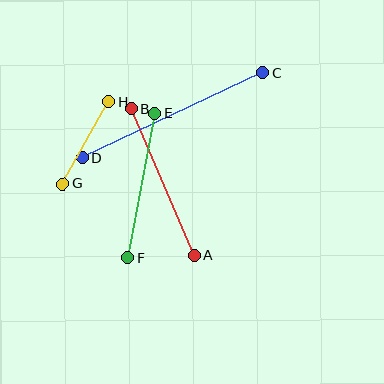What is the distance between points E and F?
The distance is approximately 147 pixels.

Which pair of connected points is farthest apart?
Points C and D are farthest apart.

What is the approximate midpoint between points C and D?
The midpoint is at approximately (172, 115) pixels.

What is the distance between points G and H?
The distance is approximately 94 pixels.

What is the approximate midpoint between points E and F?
The midpoint is at approximately (141, 186) pixels.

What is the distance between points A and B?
The distance is approximately 159 pixels.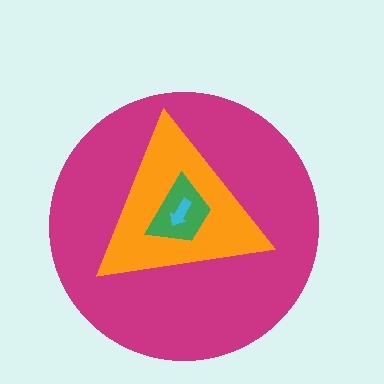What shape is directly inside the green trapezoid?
The cyan arrow.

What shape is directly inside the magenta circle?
The orange triangle.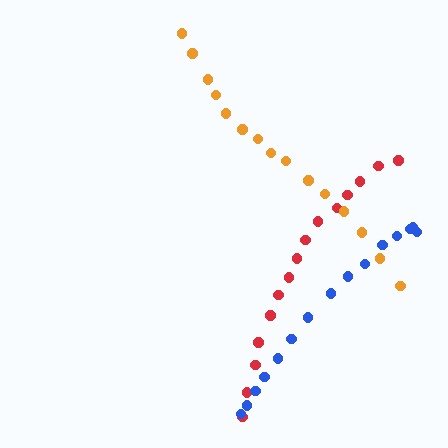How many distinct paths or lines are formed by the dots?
There are 3 distinct paths.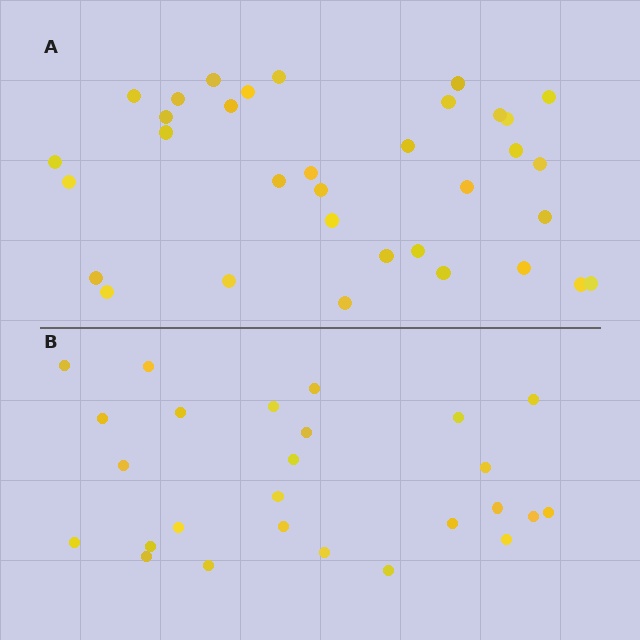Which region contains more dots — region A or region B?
Region A (the top region) has more dots.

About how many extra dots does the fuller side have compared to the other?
Region A has roughly 8 or so more dots than region B.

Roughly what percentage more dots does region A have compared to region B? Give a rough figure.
About 30% more.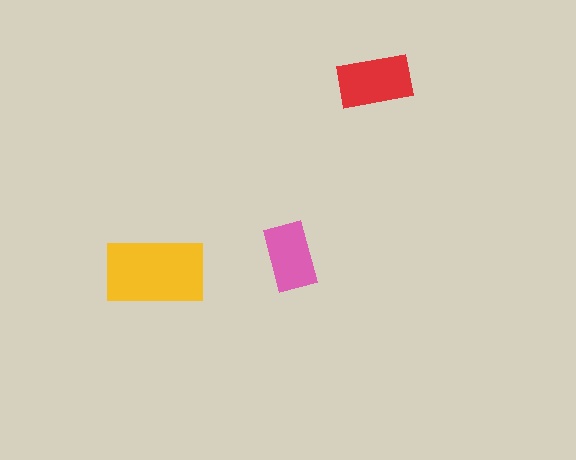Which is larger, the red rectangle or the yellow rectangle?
The yellow one.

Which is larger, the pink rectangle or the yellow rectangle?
The yellow one.